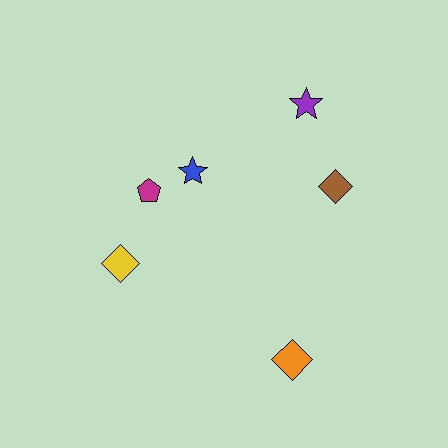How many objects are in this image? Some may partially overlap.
There are 6 objects.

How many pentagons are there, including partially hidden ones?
There is 1 pentagon.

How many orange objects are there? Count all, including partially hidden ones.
There is 1 orange object.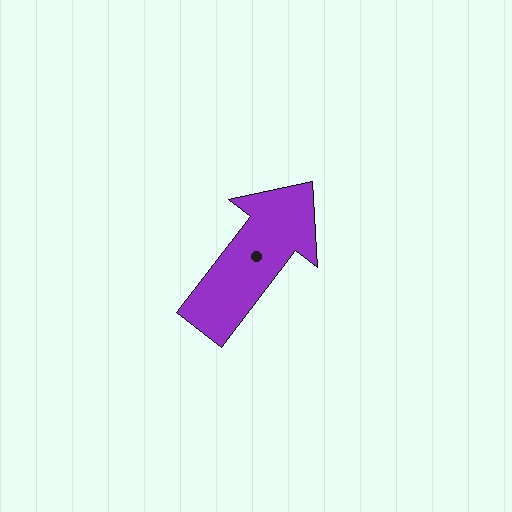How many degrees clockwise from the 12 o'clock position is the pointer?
Approximately 38 degrees.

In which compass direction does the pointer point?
Northeast.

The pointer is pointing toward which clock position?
Roughly 1 o'clock.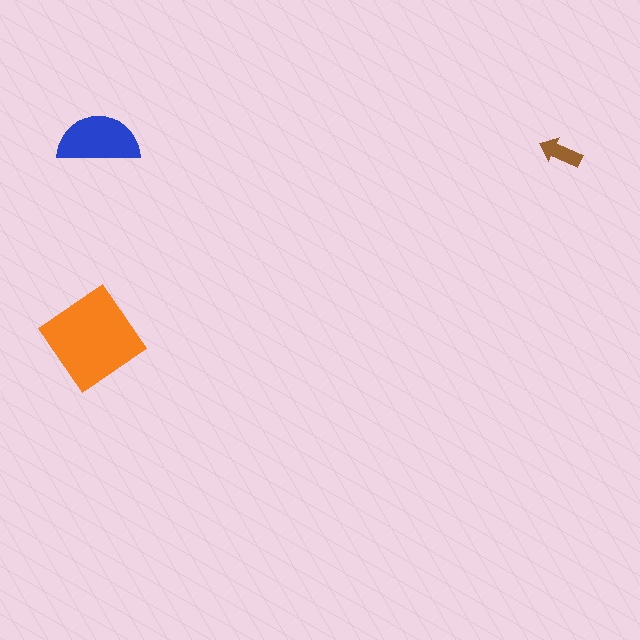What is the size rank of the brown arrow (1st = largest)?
3rd.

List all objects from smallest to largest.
The brown arrow, the blue semicircle, the orange diamond.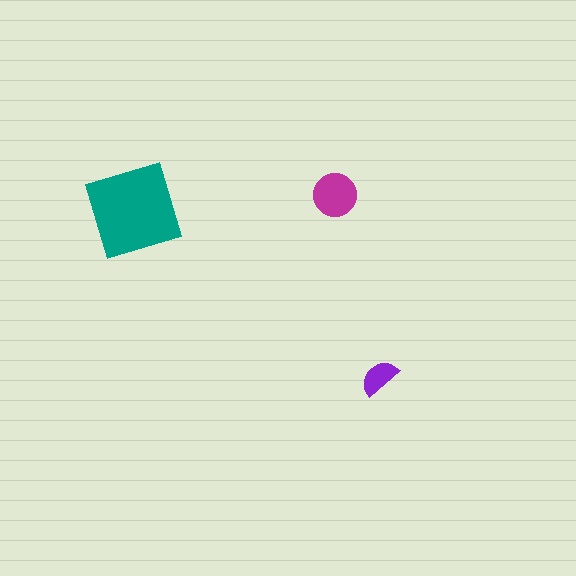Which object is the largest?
The teal diamond.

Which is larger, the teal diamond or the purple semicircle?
The teal diamond.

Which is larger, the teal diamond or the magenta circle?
The teal diamond.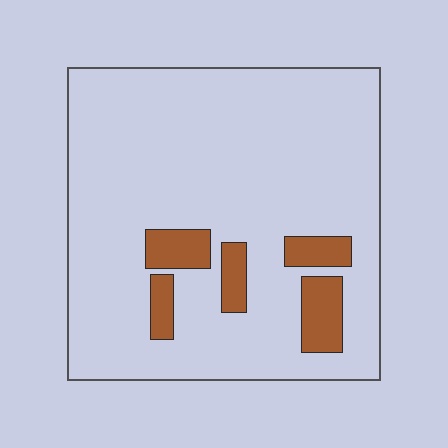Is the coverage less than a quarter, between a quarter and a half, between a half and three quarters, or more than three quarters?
Less than a quarter.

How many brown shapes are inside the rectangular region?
5.